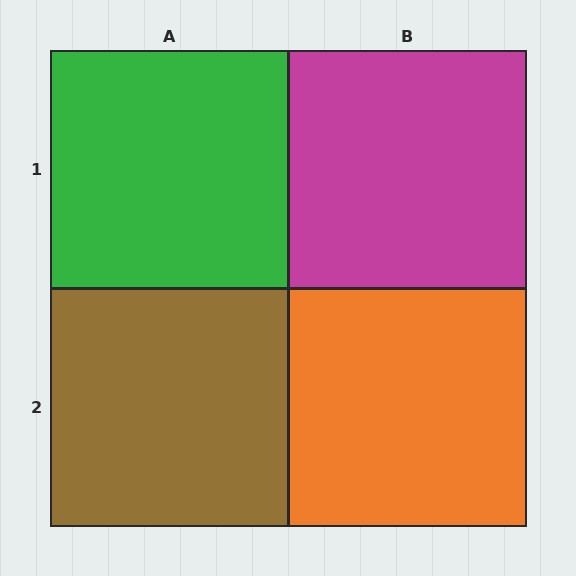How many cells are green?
1 cell is green.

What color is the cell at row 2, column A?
Brown.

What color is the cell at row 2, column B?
Orange.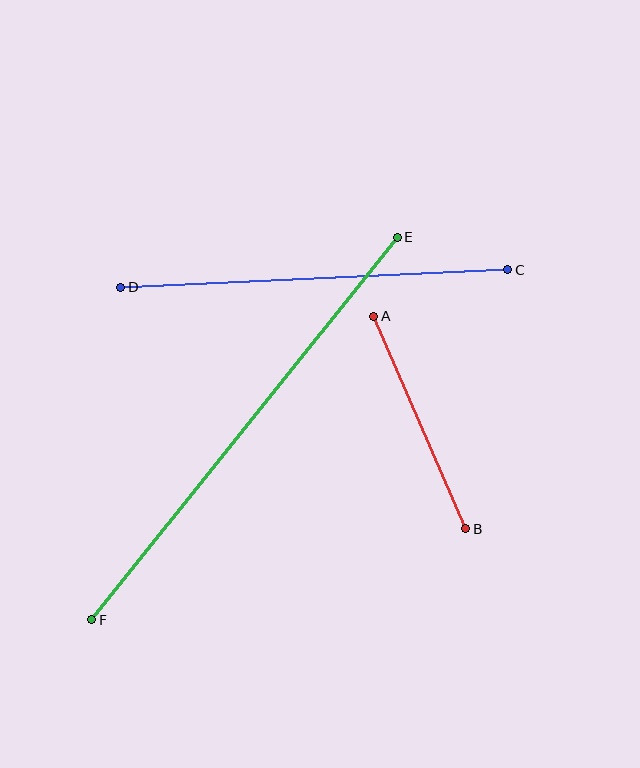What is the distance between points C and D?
The distance is approximately 387 pixels.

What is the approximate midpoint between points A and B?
The midpoint is at approximately (420, 423) pixels.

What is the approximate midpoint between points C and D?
The midpoint is at approximately (314, 278) pixels.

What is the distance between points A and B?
The distance is approximately 232 pixels.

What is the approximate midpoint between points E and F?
The midpoint is at approximately (244, 429) pixels.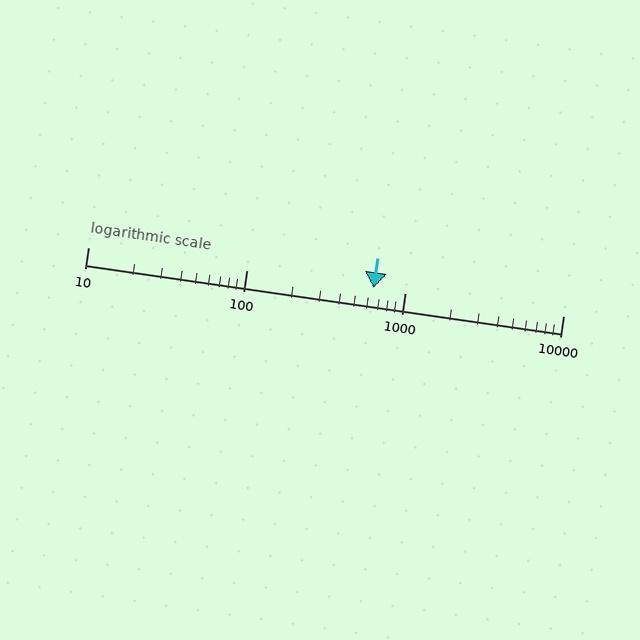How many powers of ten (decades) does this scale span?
The scale spans 3 decades, from 10 to 10000.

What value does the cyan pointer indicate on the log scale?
The pointer indicates approximately 640.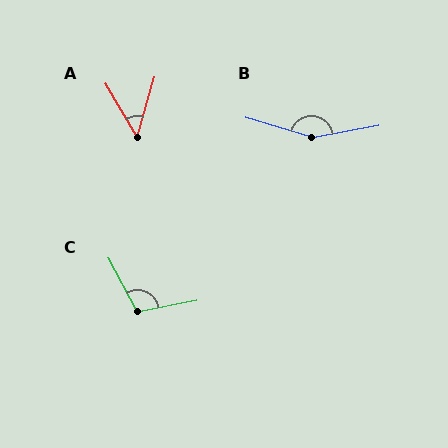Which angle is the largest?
B, at approximately 153 degrees.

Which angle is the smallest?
A, at approximately 47 degrees.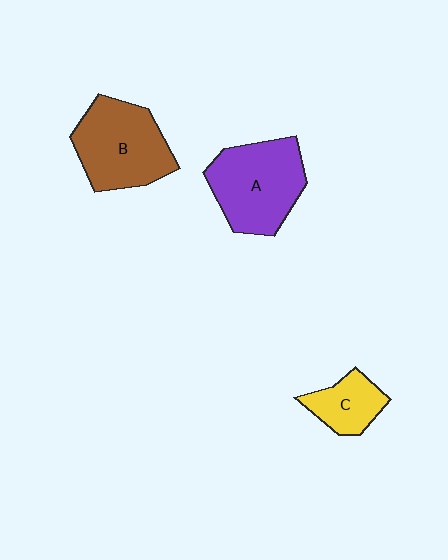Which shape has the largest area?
Shape A (purple).